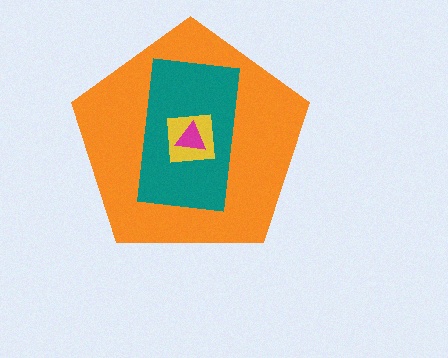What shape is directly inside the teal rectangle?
The yellow square.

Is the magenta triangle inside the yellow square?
Yes.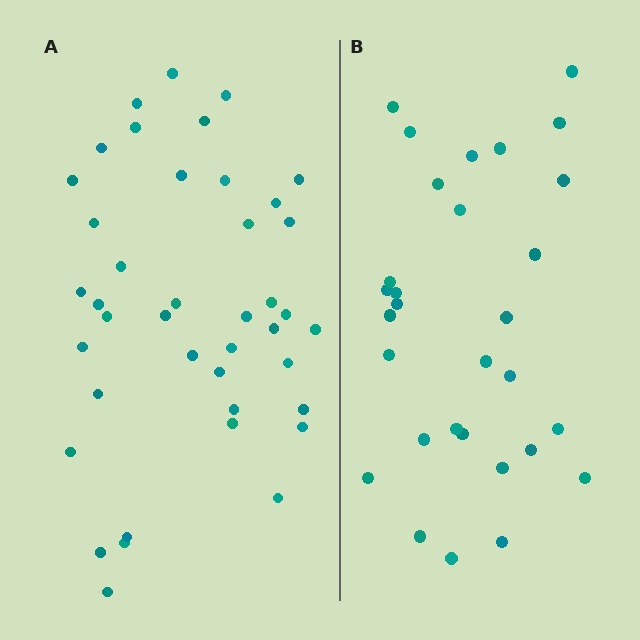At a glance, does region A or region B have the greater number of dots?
Region A (the left region) has more dots.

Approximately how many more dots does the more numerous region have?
Region A has roughly 12 or so more dots than region B.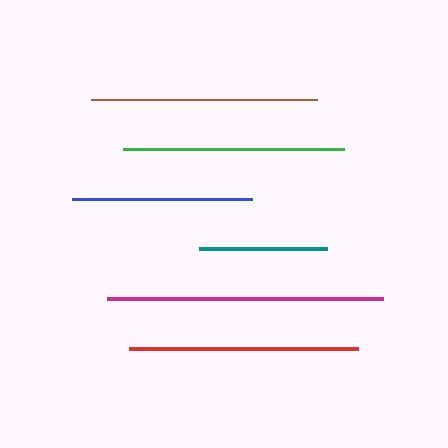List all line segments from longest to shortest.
From longest to shortest: magenta, red, brown, green, blue, teal.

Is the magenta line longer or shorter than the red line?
The magenta line is longer than the red line.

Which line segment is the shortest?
The teal line is the shortest at approximately 127 pixels.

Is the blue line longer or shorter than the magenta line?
The magenta line is longer than the blue line.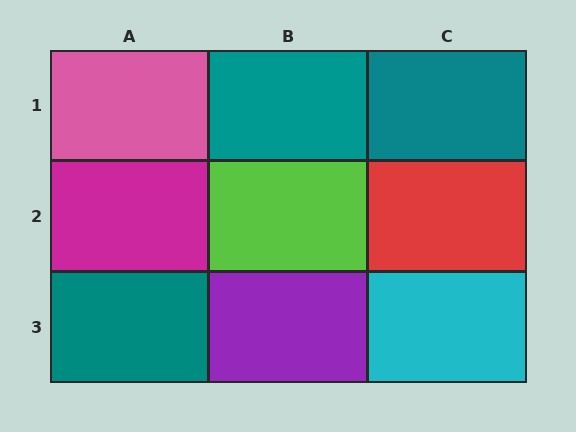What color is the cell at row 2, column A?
Magenta.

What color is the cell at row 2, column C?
Red.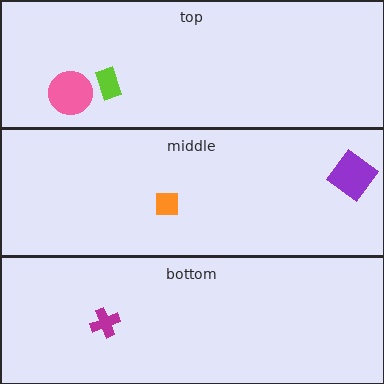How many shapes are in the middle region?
2.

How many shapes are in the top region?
2.